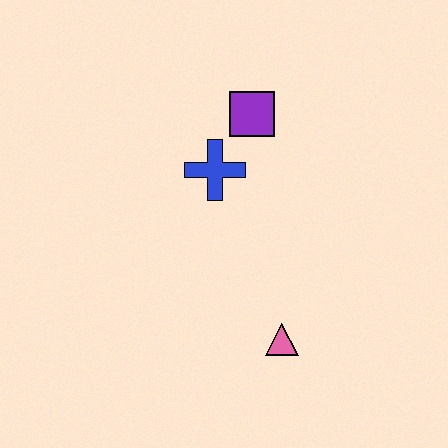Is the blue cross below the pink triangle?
No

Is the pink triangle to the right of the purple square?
Yes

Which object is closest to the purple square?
The blue cross is closest to the purple square.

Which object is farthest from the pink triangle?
The purple square is farthest from the pink triangle.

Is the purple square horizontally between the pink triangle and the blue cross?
Yes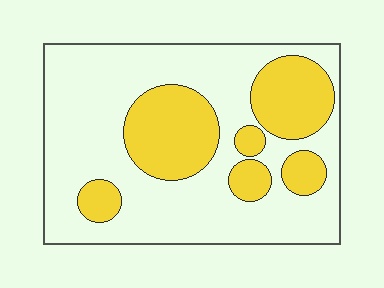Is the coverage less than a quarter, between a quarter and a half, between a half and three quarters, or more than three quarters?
Between a quarter and a half.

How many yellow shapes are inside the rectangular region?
6.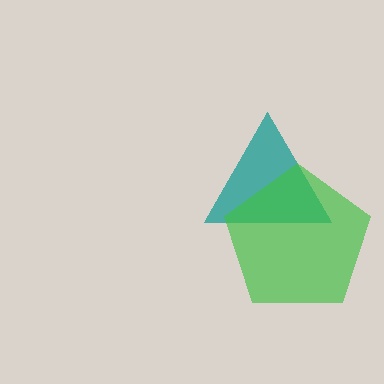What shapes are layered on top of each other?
The layered shapes are: a teal triangle, a green pentagon.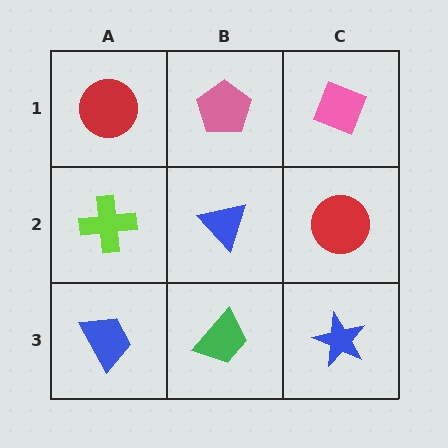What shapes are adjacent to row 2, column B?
A pink pentagon (row 1, column B), a green trapezoid (row 3, column B), a lime cross (row 2, column A), a red circle (row 2, column C).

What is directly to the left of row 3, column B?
A blue trapezoid.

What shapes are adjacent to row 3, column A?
A lime cross (row 2, column A), a green trapezoid (row 3, column B).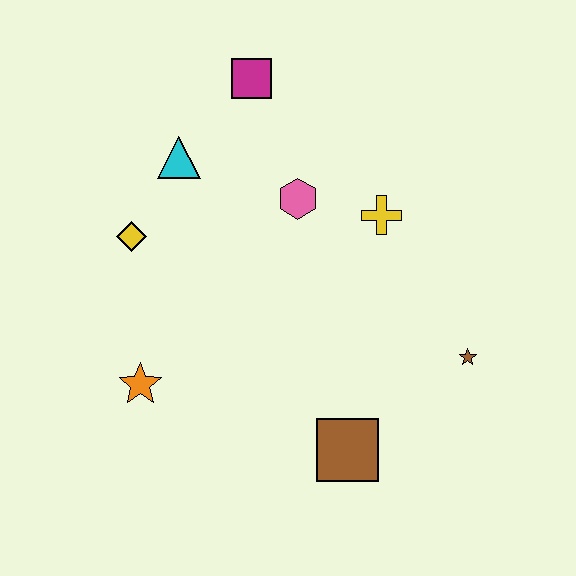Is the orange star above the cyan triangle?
No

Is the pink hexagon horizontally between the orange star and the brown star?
Yes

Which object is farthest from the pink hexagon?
The brown square is farthest from the pink hexagon.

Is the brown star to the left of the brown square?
No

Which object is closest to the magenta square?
The cyan triangle is closest to the magenta square.